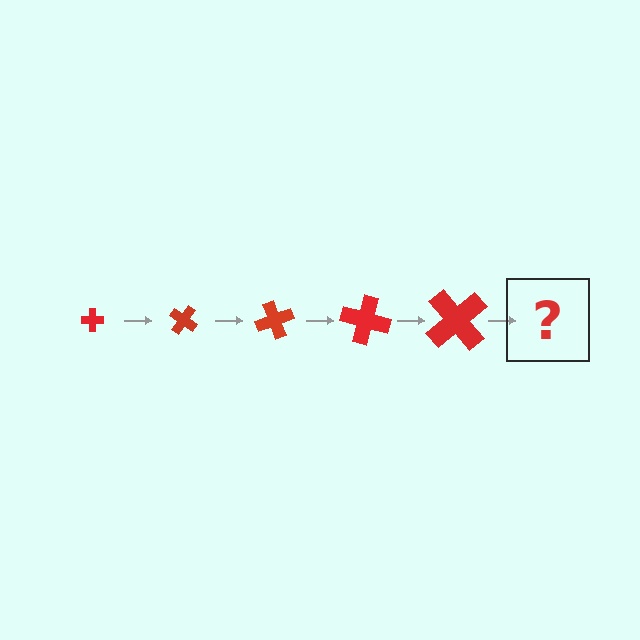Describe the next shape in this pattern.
It should be a cross, larger than the previous one and rotated 175 degrees from the start.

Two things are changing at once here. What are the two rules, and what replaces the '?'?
The two rules are that the cross grows larger each step and it rotates 35 degrees each step. The '?' should be a cross, larger than the previous one and rotated 175 degrees from the start.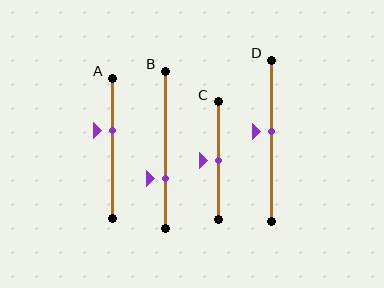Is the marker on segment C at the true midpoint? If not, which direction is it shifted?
Yes, the marker on segment C is at the true midpoint.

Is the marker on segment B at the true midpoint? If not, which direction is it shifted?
No, the marker on segment B is shifted downward by about 18% of the segment length.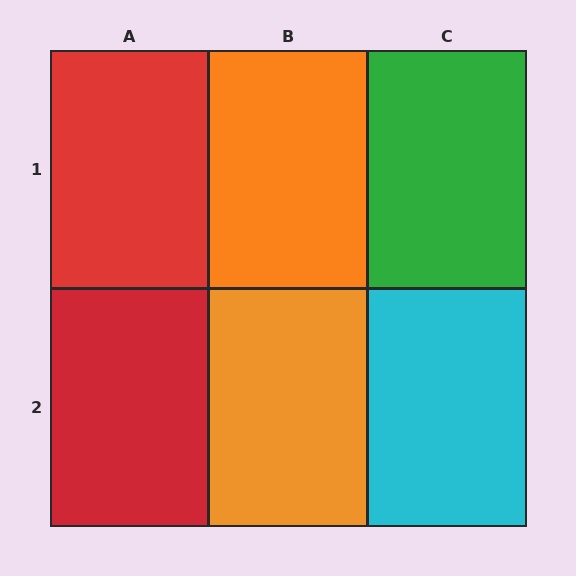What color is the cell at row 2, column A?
Red.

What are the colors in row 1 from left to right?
Red, orange, green.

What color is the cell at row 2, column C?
Cyan.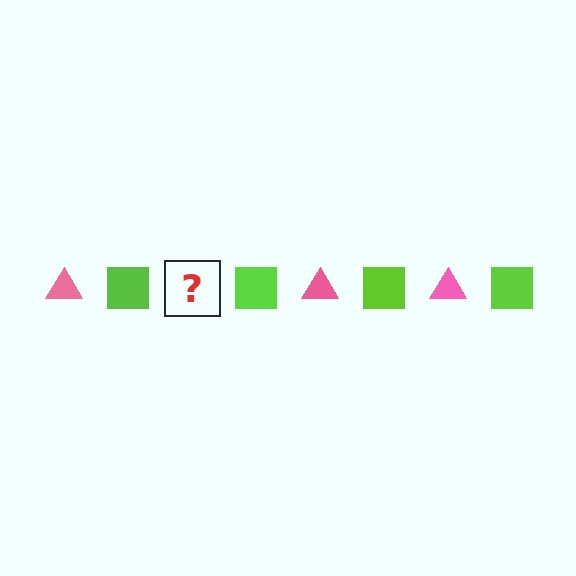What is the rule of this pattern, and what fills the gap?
The rule is that the pattern alternates between pink triangle and lime square. The gap should be filled with a pink triangle.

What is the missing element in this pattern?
The missing element is a pink triangle.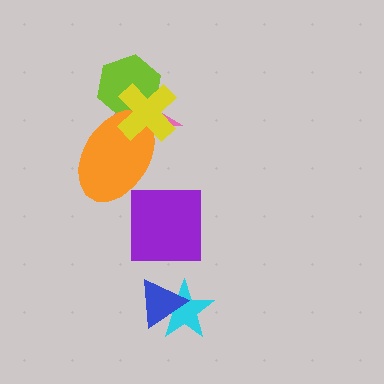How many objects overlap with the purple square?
0 objects overlap with the purple square.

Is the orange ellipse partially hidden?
Yes, it is partially covered by another shape.